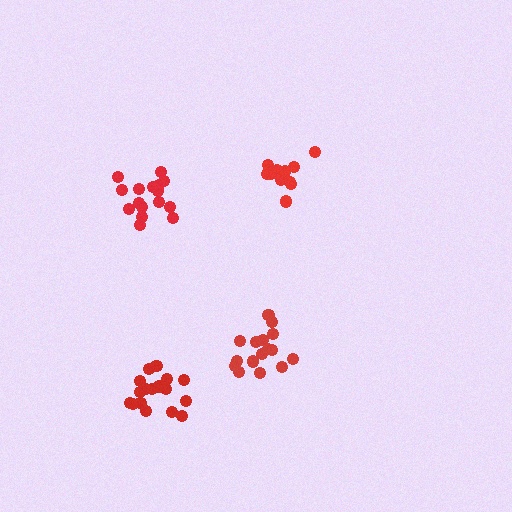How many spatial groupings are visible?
There are 4 spatial groupings.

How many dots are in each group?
Group 1: 12 dots, Group 2: 17 dots, Group 3: 16 dots, Group 4: 16 dots (61 total).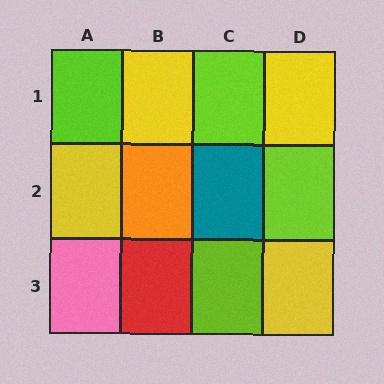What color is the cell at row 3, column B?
Red.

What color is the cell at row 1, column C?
Lime.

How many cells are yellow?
4 cells are yellow.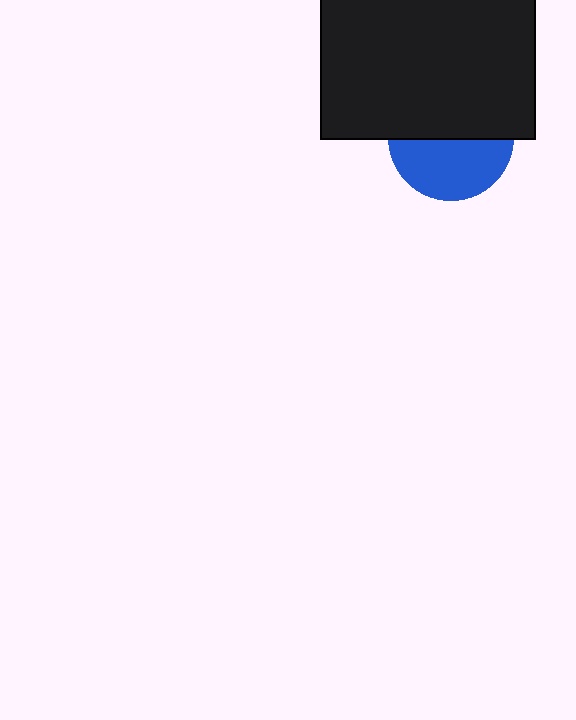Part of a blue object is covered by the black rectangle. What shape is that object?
It is a circle.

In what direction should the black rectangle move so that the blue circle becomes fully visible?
The black rectangle should move up. That is the shortest direction to clear the overlap and leave the blue circle fully visible.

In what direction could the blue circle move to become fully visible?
The blue circle could move down. That would shift it out from behind the black rectangle entirely.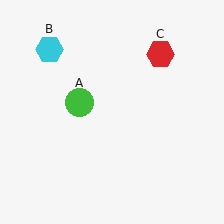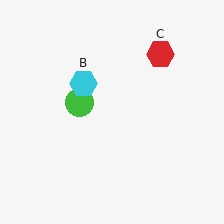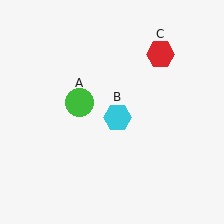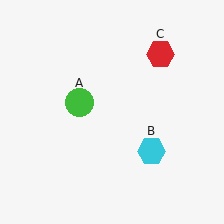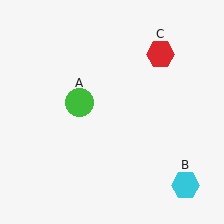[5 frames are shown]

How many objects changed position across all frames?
1 object changed position: cyan hexagon (object B).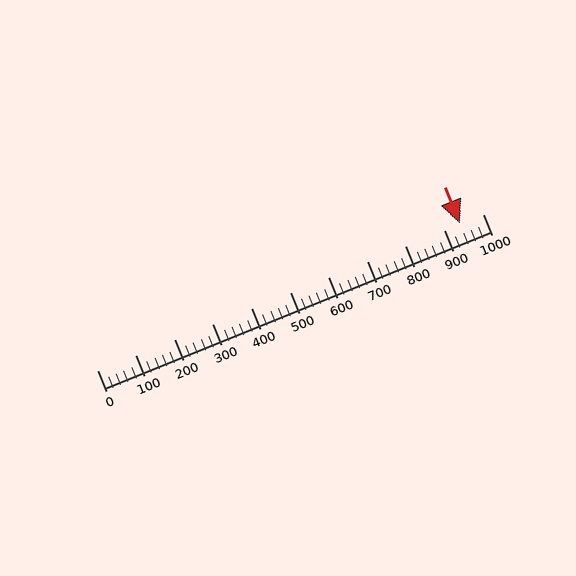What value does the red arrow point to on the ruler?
The red arrow points to approximately 942.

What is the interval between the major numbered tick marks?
The major tick marks are spaced 100 units apart.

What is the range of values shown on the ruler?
The ruler shows values from 0 to 1000.